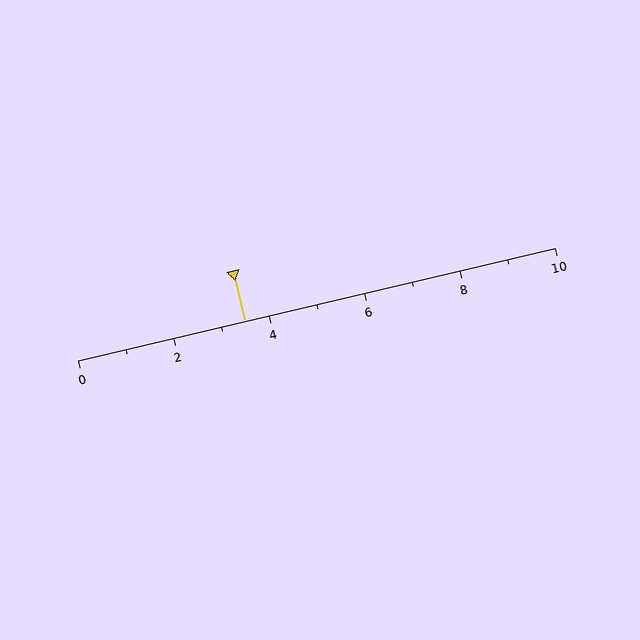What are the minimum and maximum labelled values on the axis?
The axis runs from 0 to 10.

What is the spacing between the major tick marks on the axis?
The major ticks are spaced 2 apart.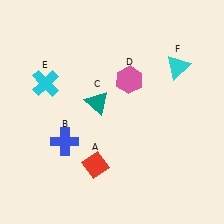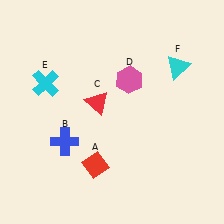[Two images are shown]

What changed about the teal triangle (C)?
In Image 1, C is teal. In Image 2, it changed to red.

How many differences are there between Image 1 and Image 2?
There is 1 difference between the two images.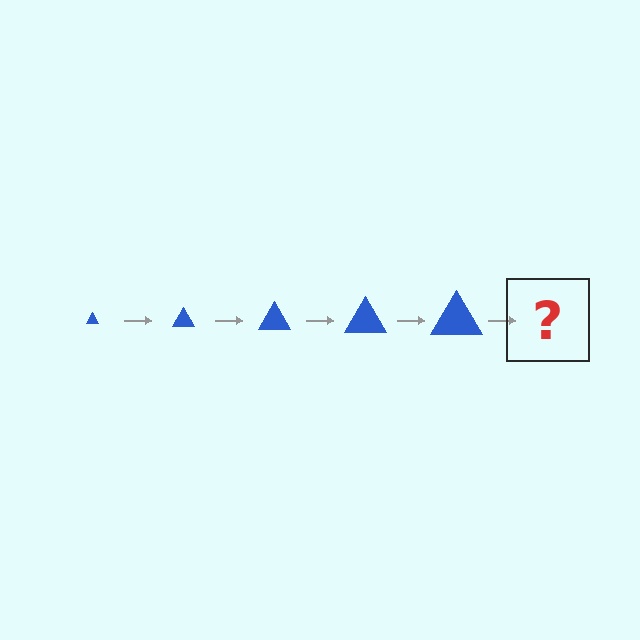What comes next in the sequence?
The next element should be a blue triangle, larger than the previous one.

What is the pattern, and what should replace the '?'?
The pattern is that the triangle gets progressively larger each step. The '?' should be a blue triangle, larger than the previous one.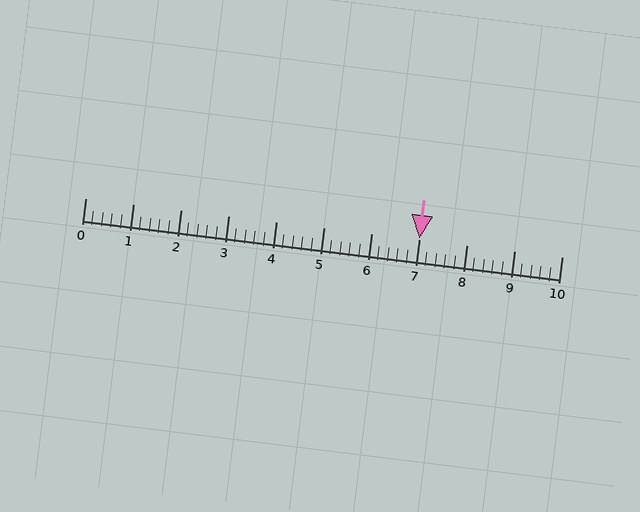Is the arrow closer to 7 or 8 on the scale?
The arrow is closer to 7.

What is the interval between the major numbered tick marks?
The major tick marks are spaced 1 units apart.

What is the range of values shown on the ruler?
The ruler shows values from 0 to 10.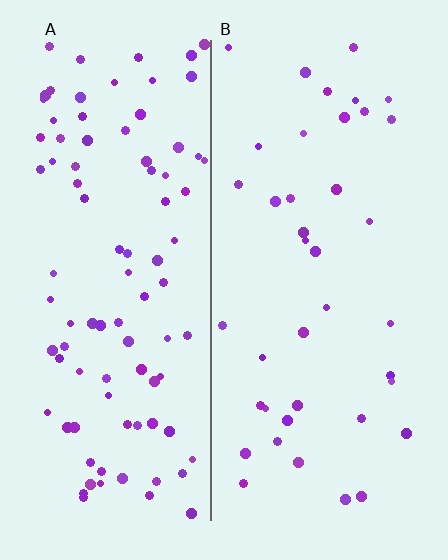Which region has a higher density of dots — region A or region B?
A (the left).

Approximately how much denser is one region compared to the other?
Approximately 2.3× — region A over region B.